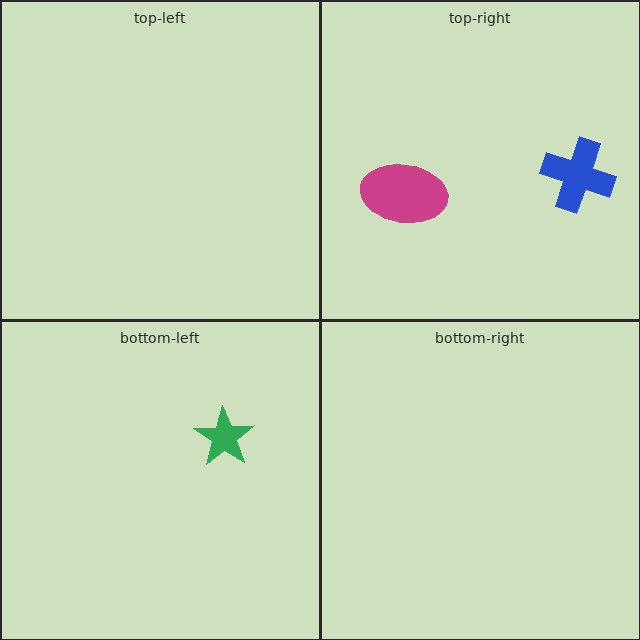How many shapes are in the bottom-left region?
1.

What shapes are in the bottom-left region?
The green star.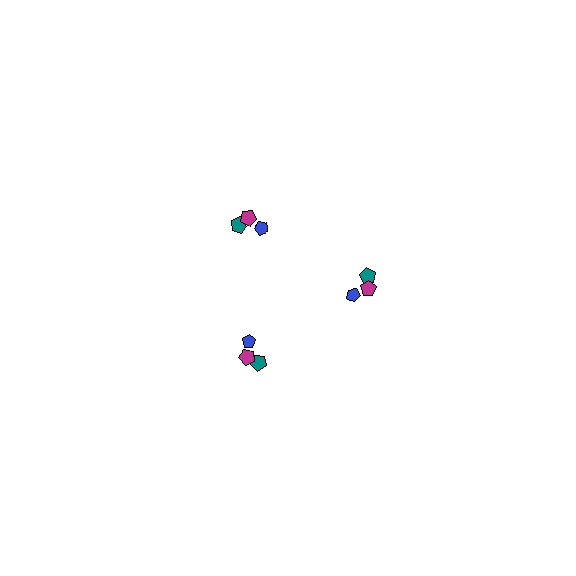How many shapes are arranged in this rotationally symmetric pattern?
There are 9 shapes, arranged in 3 groups of 3.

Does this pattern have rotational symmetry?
Yes, this pattern has 3-fold rotational symmetry. It looks the same after rotating 120 degrees around the center.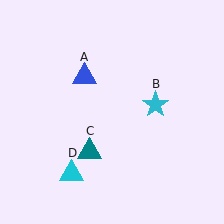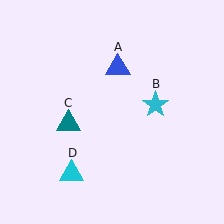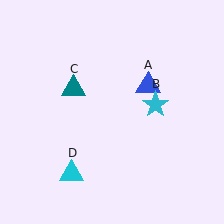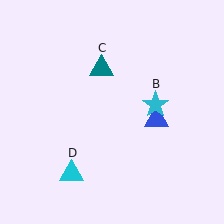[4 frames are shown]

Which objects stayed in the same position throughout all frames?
Cyan star (object B) and cyan triangle (object D) remained stationary.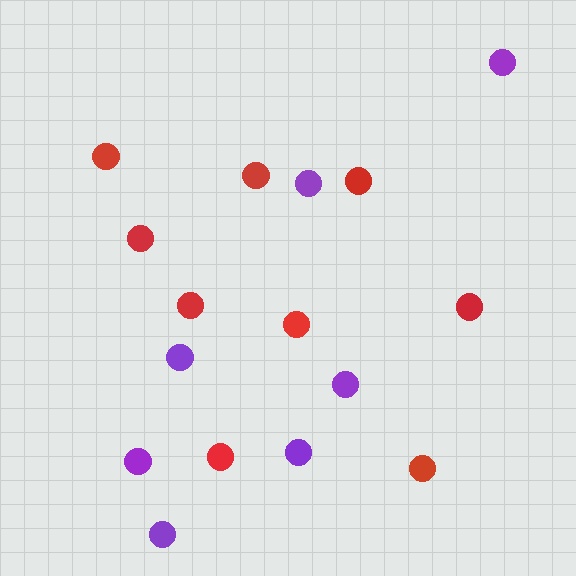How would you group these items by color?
There are 2 groups: one group of red circles (9) and one group of purple circles (7).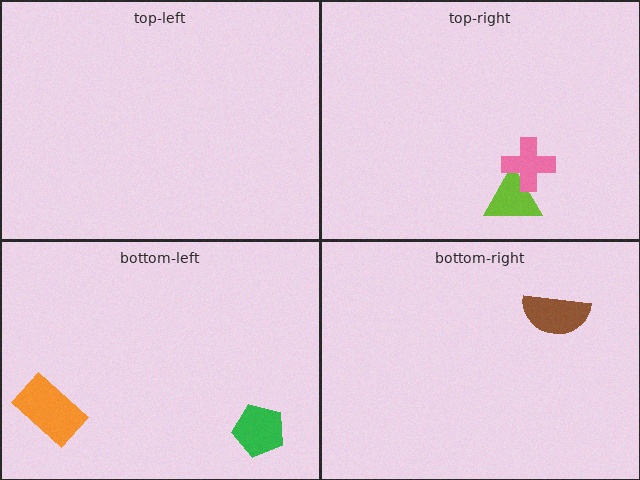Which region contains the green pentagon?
The bottom-left region.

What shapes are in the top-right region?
The lime triangle, the pink cross.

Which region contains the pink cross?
The top-right region.